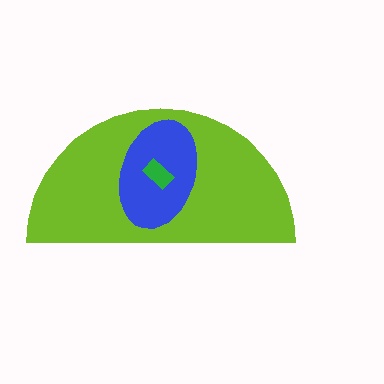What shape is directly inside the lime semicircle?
The blue ellipse.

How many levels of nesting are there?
3.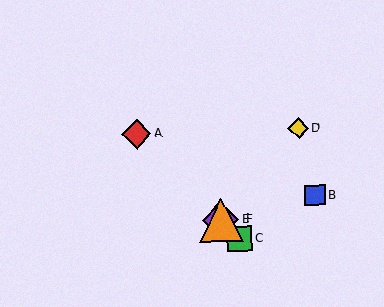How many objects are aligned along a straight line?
4 objects (A, C, E, F) are aligned along a straight line.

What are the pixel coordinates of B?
Object B is at (315, 195).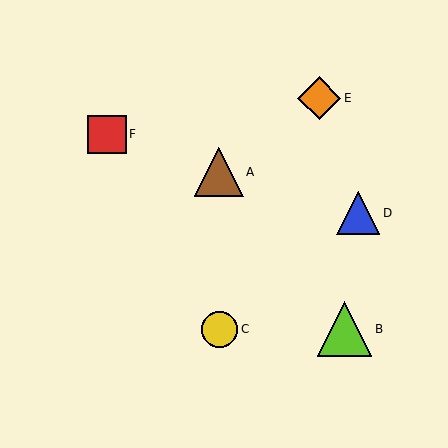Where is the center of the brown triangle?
The center of the brown triangle is at (219, 172).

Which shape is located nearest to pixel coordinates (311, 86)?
The orange diamond (labeled E) at (319, 98) is nearest to that location.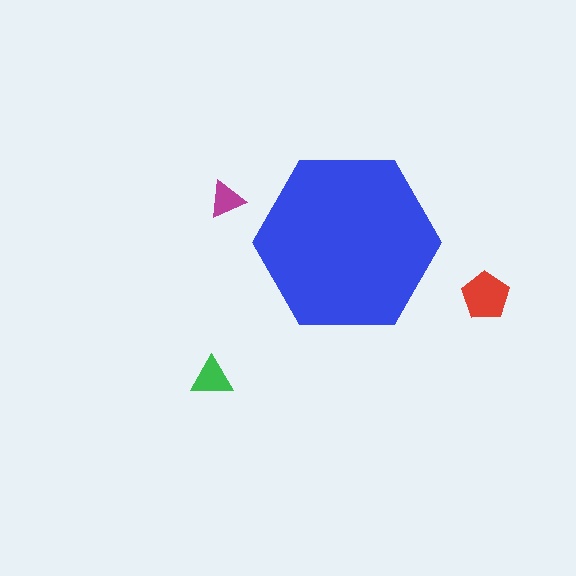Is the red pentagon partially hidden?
No, the red pentagon is fully visible.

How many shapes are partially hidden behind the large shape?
0 shapes are partially hidden.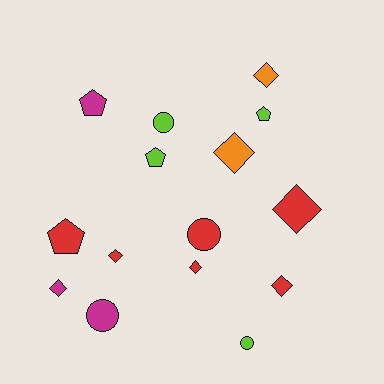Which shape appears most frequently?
Diamond, with 7 objects.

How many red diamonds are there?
There are 4 red diamonds.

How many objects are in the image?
There are 15 objects.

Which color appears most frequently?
Red, with 6 objects.